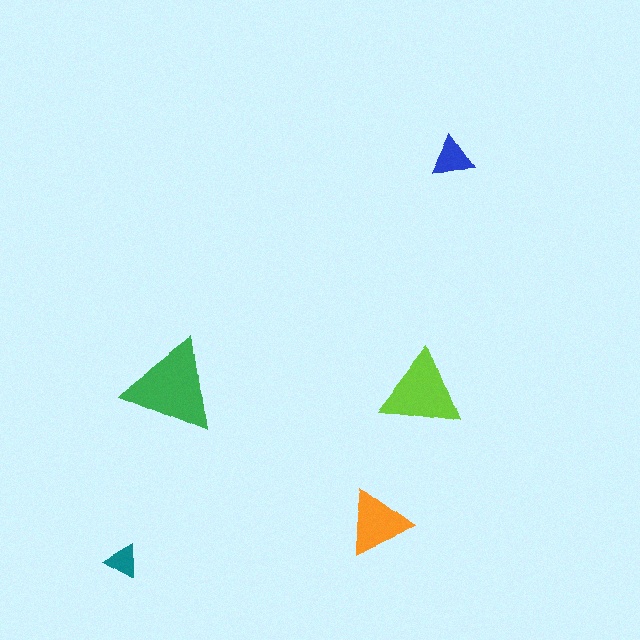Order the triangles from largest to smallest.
the green one, the lime one, the orange one, the blue one, the teal one.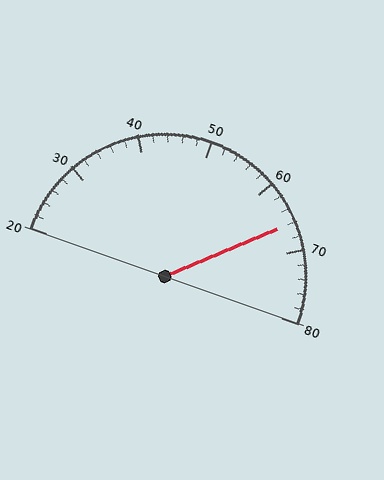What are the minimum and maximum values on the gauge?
The gauge ranges from 20 to 80.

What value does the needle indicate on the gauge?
The needle indicates approximately 66.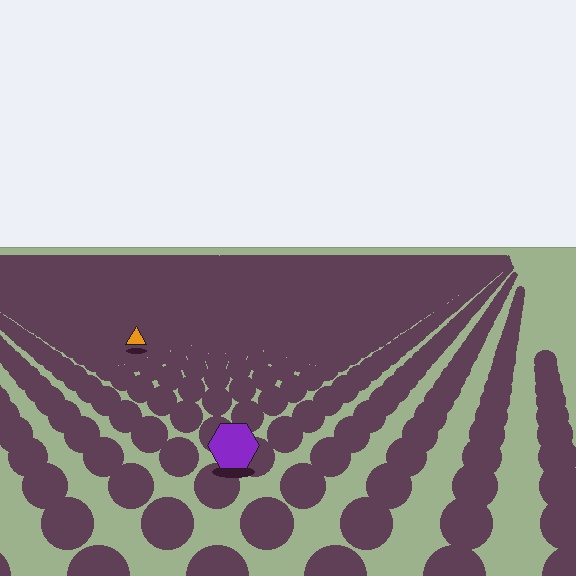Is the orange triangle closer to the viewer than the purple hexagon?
No. The purple hexagon is closer — you can tell from the texture gradient: the ground texture is coarser near it.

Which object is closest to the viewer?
The purple hexagon is closest. The texture marks near it are larger and more spread out.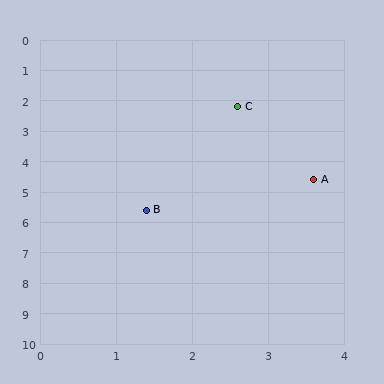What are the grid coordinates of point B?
Point B is at approximately (1.4, 5.6).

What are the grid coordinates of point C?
Point C is at approximately (2.6, 2.2).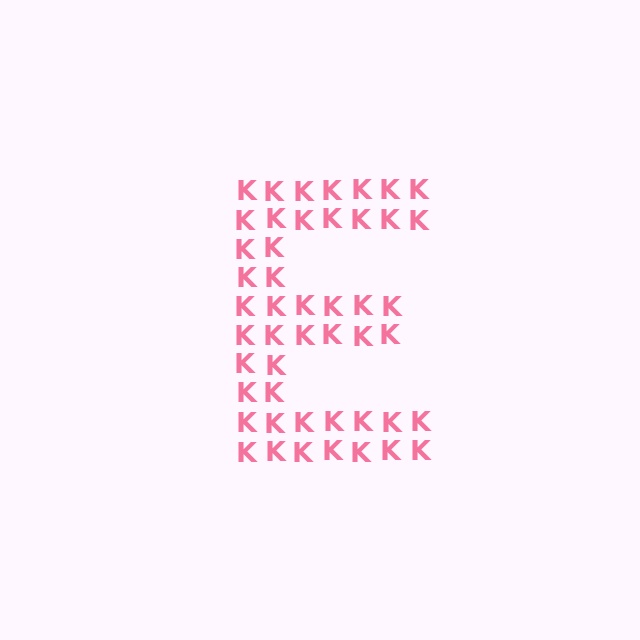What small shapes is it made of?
It is made of small letter K's.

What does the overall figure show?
The overall figure shows the letter E.